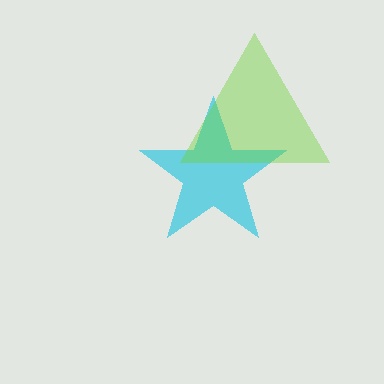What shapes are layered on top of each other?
The layered shapes are: a cyan star, a lime triangle.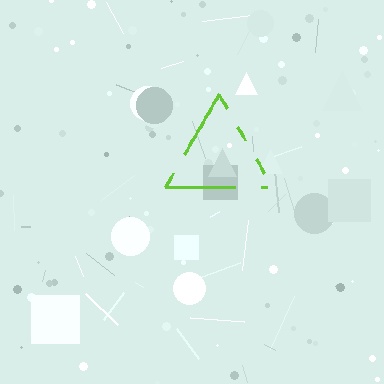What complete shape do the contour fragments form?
The contour fragments form a triangle.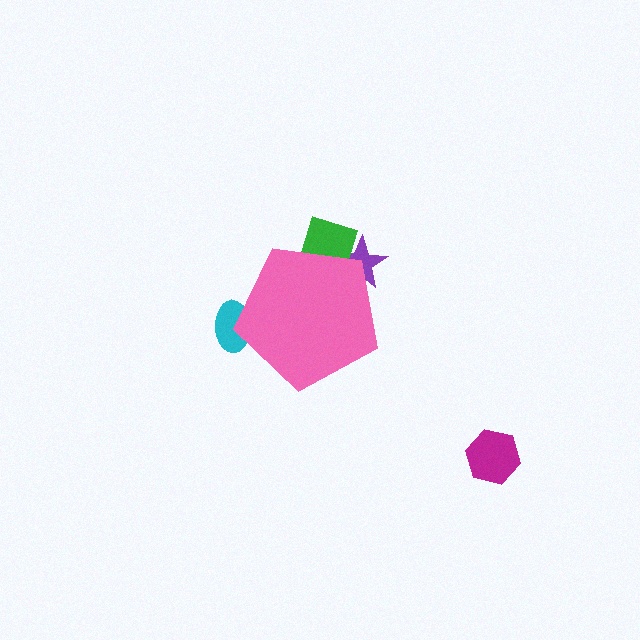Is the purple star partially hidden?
Yes, the purple star is partially hidden behind the pink pentagon.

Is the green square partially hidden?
Yes, the green square is partially hidden behind the pink pentagon.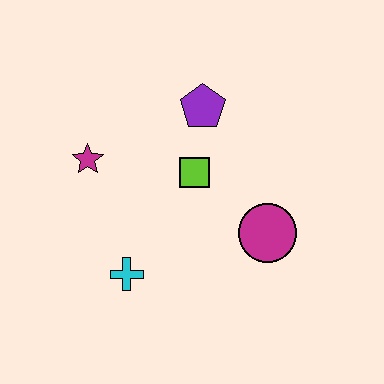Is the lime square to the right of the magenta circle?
No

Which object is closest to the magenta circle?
The lime square is closest to the magenta circle.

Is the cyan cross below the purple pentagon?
Yes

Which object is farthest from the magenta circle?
The magenta star is farthest from the magenta circle.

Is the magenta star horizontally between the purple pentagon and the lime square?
No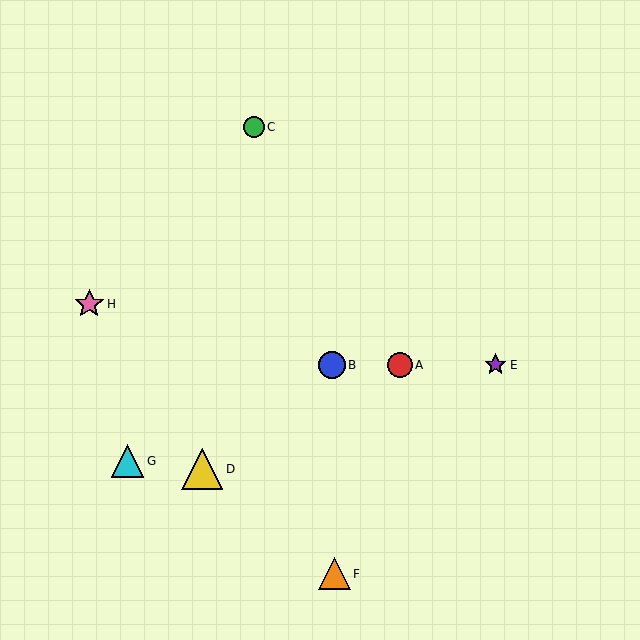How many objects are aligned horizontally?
3 objects (A, B, E) are aligned horizontally.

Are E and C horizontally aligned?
No, E is at y≈365 and C is at y≈127.